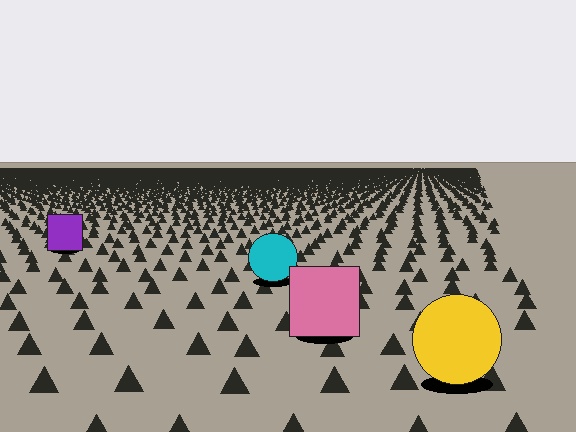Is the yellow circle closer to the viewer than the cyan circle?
Yes. The yellow circle is closer — you can tell from the texture gradient: the ground texture is coarser near it.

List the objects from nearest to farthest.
From nearest to farthest: the yellow circle, the pink square, the cyan circle, the purple square.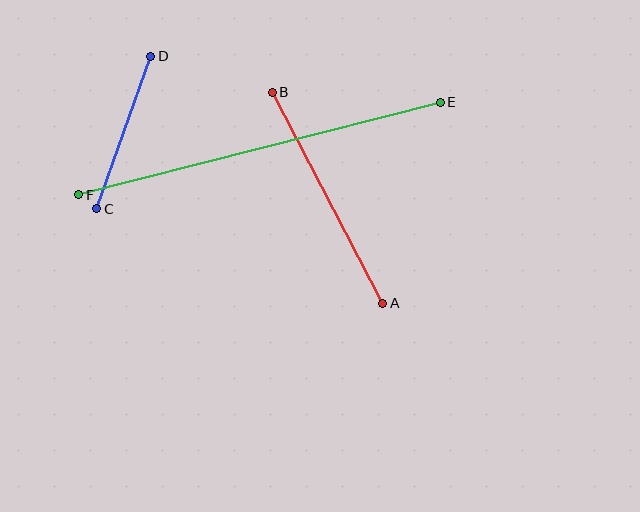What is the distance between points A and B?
The distance is approximately 238 pixels.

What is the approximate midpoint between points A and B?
The midpoint is at approximately (327, 198) pixels.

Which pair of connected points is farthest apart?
Points E and F are farthest apart.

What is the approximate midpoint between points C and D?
The midpoint is at approximately (124, 132) pixels.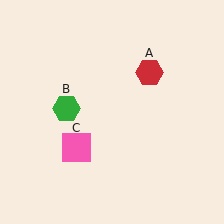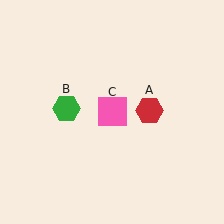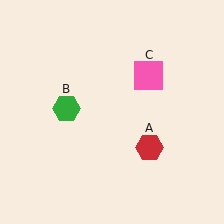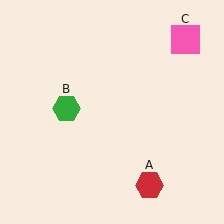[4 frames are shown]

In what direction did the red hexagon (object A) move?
The red hexagon (object A) moved down.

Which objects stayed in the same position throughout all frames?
Green hexagon (object B) remained stationary.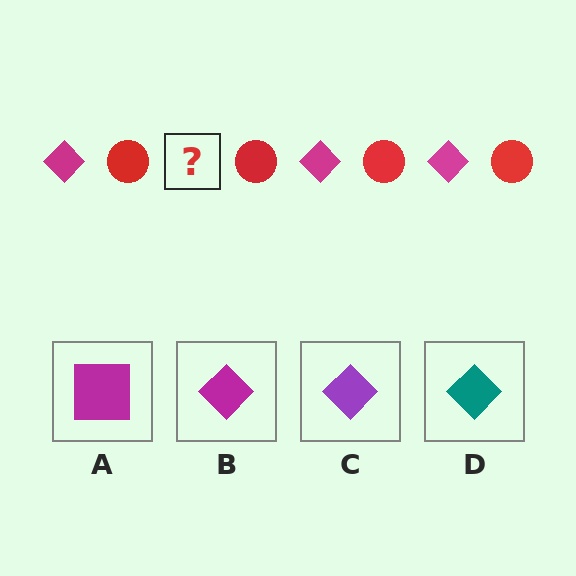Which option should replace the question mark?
Option B.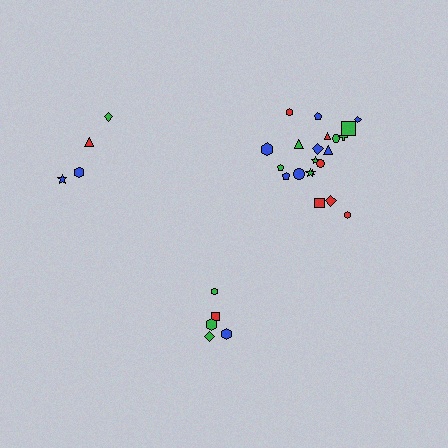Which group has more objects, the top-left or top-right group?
The top-right group.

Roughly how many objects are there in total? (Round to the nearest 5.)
Roughly 30 objects in total.